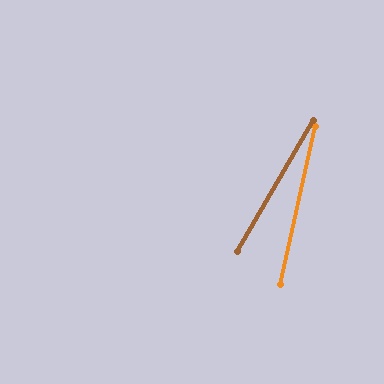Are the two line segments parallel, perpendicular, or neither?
Neither parallel nor perpendicular — they differ by about 18°.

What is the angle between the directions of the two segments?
Approximately 18 degrees.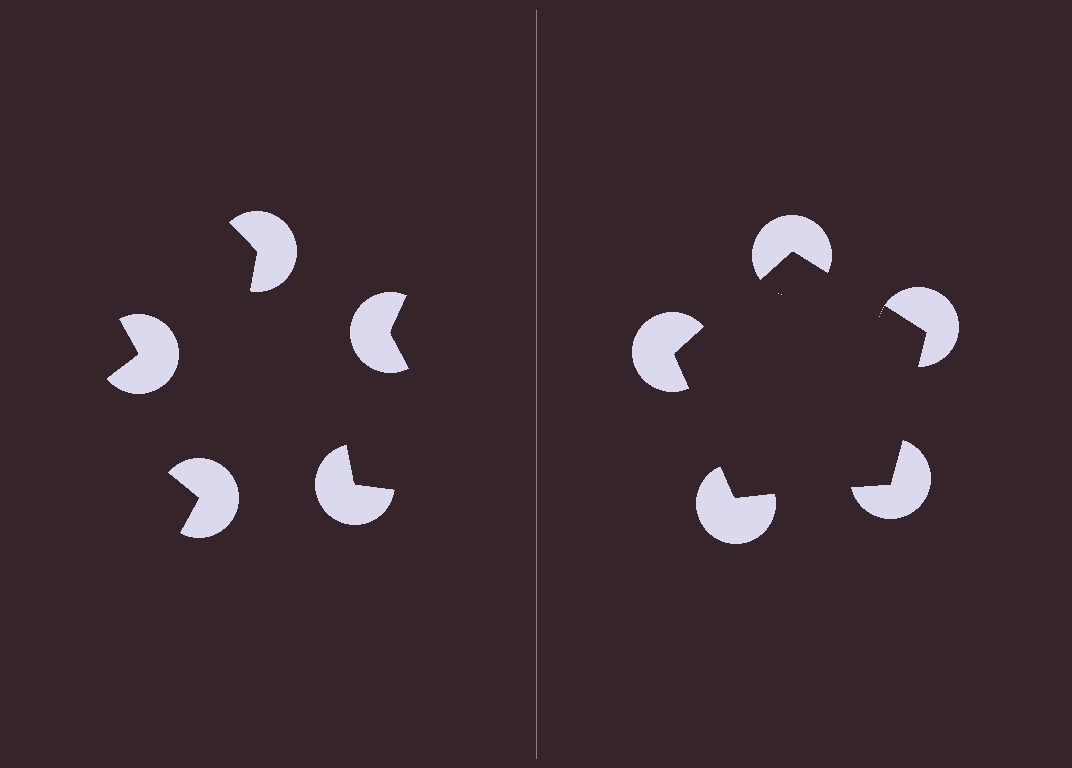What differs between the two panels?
The pac-man discs are positioned identically on both sides; only the wedge orientations differ. On the right they align to a pentagon; on the left they are misaligned.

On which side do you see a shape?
An illusory pentagon appears on the right side. On the left side the wedge cuts are rotated, so no coherent shape forms.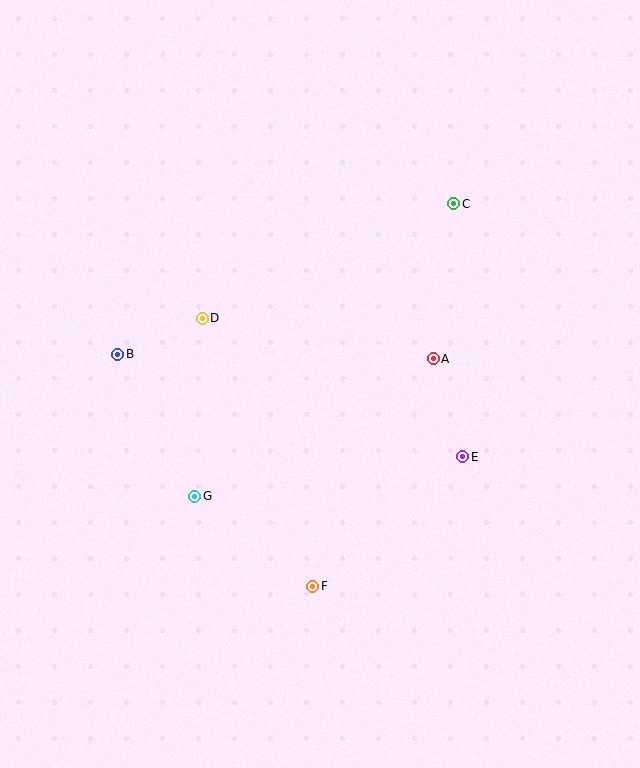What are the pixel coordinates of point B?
Point B is at (118, 354).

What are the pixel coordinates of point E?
Point E is at (463, 457).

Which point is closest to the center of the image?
Point A at (433, 359) is closest to the center.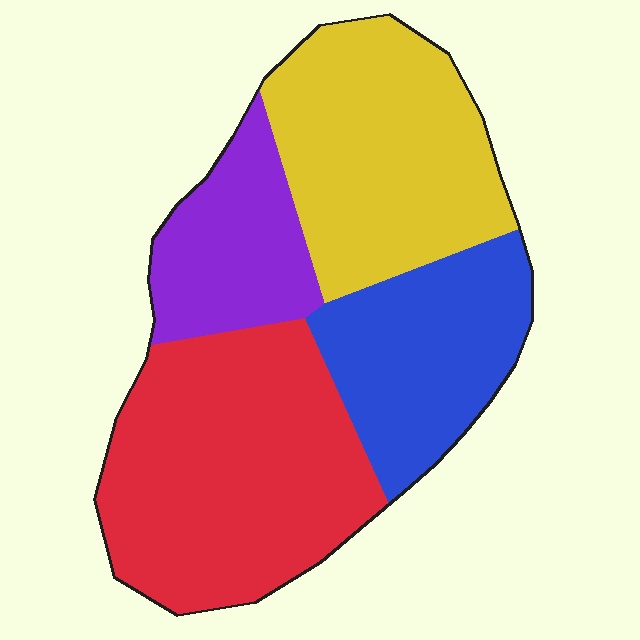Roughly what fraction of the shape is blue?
Blue takes up about one fifth (1/5) of the shape.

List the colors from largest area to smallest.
From largest to smallest: red, yellow, blue, purple.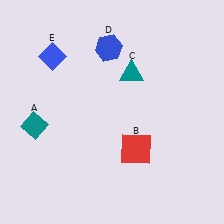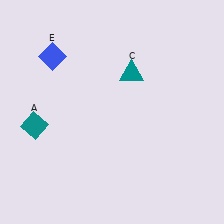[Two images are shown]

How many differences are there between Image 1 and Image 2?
There are 2 differences between the two images.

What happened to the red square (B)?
The red square (B) was removed in Image 2. It was in the bottom-right area of Image 1.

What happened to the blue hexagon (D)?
The blue hexagon (D) was removed in Image 2. It was in the top-left area of Image 1.